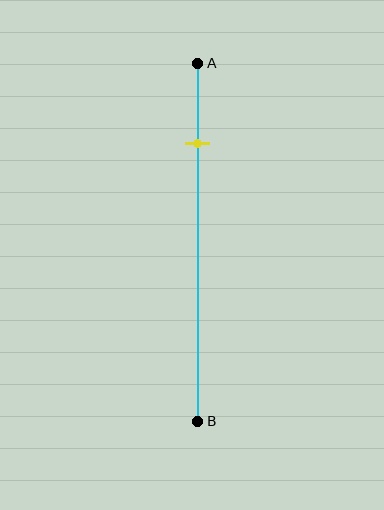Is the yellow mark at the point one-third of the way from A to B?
No, the mark is at about 25% from A, not at the 33% one-third point.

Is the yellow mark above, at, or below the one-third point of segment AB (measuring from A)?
The yellow mark is above the one-third point of segment AB.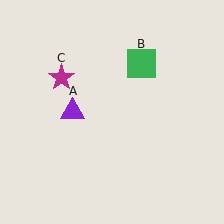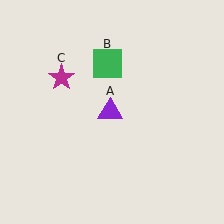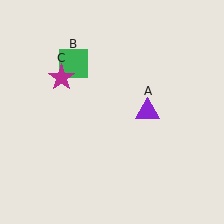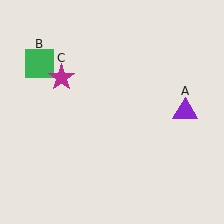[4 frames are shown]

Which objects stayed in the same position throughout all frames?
Magenta star (object C) remained stationary.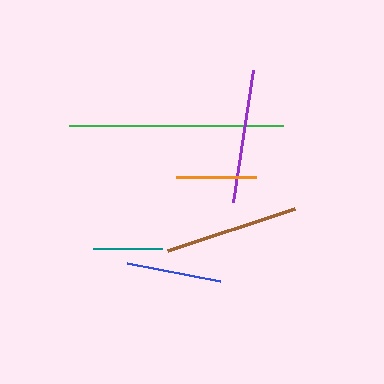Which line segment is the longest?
The green line is the longest at approximately 213 pixels.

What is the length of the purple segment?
The purple segment is approximately 133 pixels long.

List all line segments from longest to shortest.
From longest to shortest: green, brown, purple, blue, orange, teal.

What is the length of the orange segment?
The orange segment is approximately 80 pixels long.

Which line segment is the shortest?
The teal line is the shortest at approximately 69 pixels.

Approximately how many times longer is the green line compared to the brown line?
The green line is approximately 1.6 times the length of the brown line.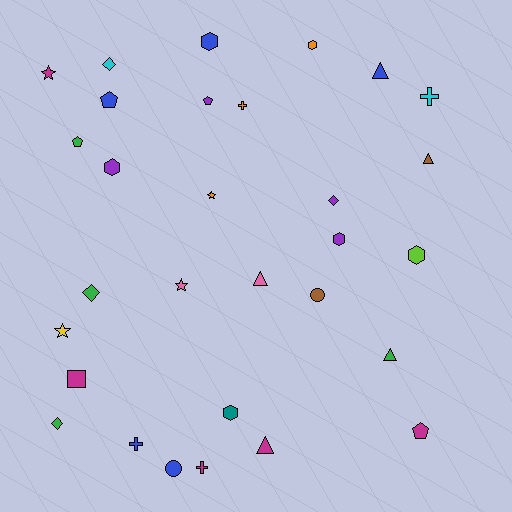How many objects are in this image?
There are 30 objects.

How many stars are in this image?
There are 4 stars.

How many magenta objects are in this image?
There are 5 magenta objects.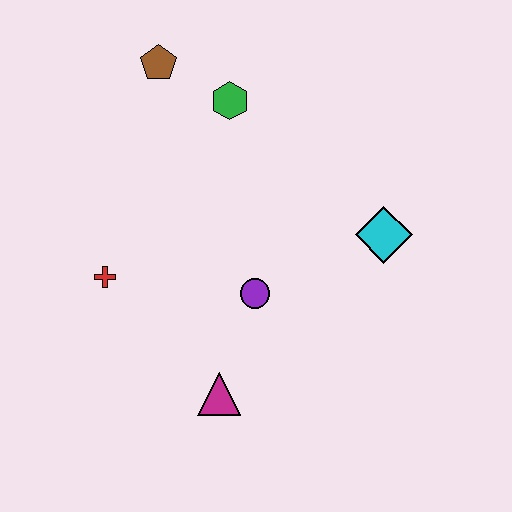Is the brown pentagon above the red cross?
Yes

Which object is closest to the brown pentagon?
The green hexagon is closest to the brown pentagon.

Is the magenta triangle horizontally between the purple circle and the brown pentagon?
Yes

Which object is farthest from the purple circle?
The brown pentagon is farthest from the purple circle.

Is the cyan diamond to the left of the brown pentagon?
No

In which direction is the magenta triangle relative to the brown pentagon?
The magenta triangle is below the brown pentagon.